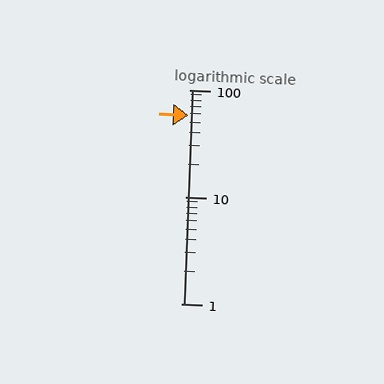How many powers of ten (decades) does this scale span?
The scale spans 2 decades, from 1 to 100.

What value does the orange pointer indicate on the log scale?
The pointer indicates approximately 58.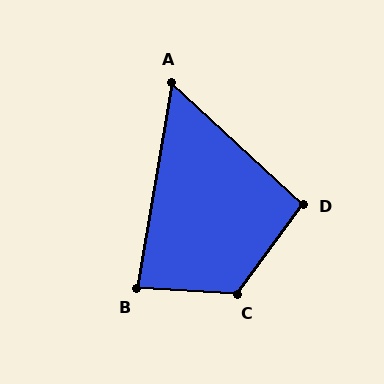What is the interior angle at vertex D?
Approximately 97 degrees (obtuse).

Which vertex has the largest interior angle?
C, at approximately 123 degrees.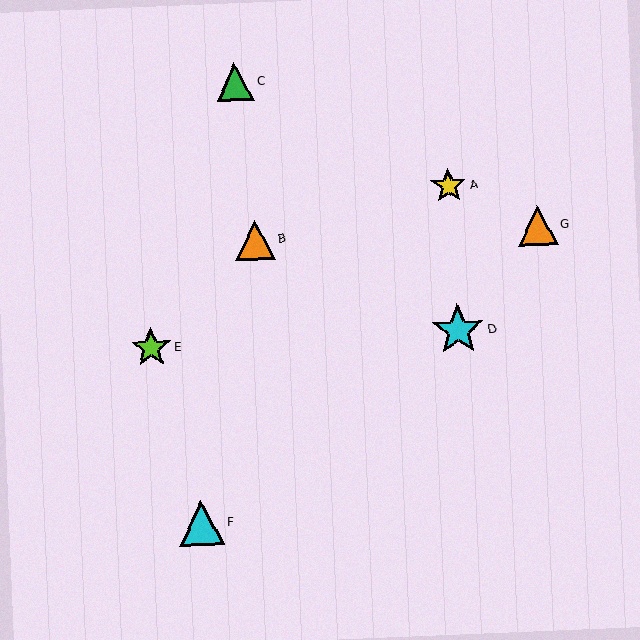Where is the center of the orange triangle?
The center of the orange triangle is at (255, 240).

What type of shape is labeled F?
Shape F is a cyan triangle.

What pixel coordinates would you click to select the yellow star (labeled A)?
Click at (448, 186) to select the yellow star A.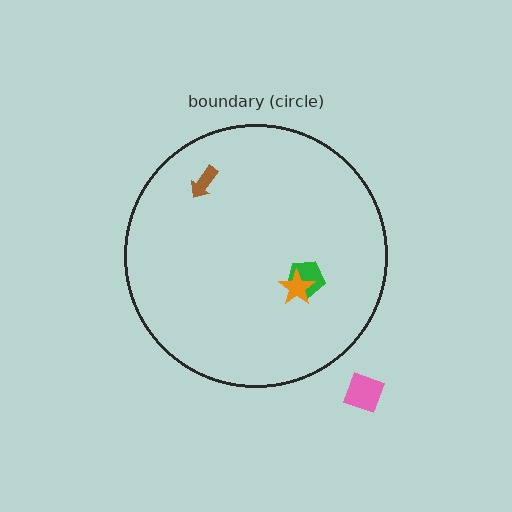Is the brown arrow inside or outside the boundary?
Inside.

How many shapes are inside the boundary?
3 inside, 1 outside.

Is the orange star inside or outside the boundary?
Inside.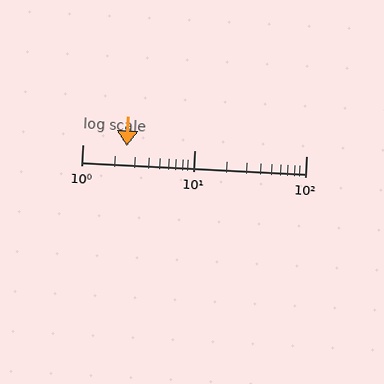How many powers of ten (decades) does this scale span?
The scale spans 2 decades, from 1 to 100.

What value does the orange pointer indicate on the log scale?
The pointer indicates approximately 2.5.